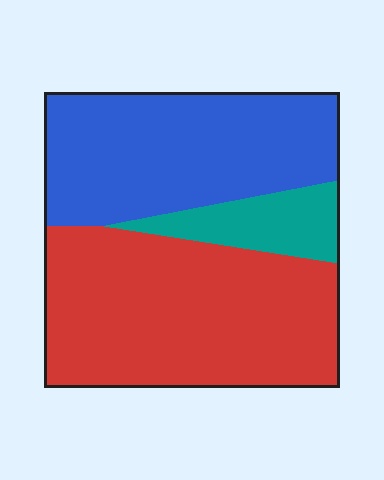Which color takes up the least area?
Teal, at roughly 10%.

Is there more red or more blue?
Red.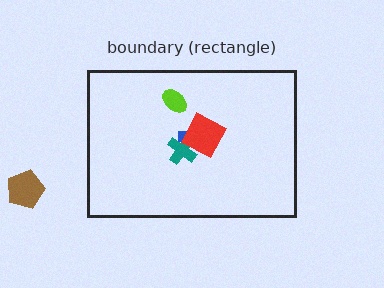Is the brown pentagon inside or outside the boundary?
Outside.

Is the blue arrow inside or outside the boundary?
Inside.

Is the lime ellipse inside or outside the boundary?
Inside.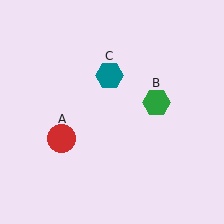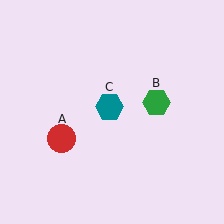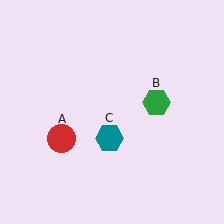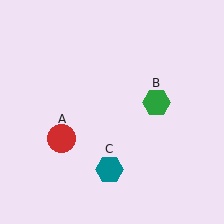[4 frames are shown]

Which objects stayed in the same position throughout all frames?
Red circle (object A) and green hexagon (object B) remained stationary.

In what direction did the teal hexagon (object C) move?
The teal hexagon (object C) moved down.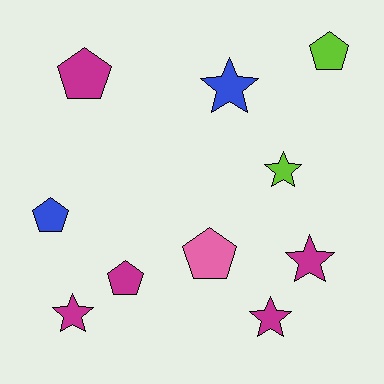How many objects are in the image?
There are 10 objects.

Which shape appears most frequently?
Star, with 5 objects.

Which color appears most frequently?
Magenta, with 5 objects.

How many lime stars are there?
There is 1 lime star.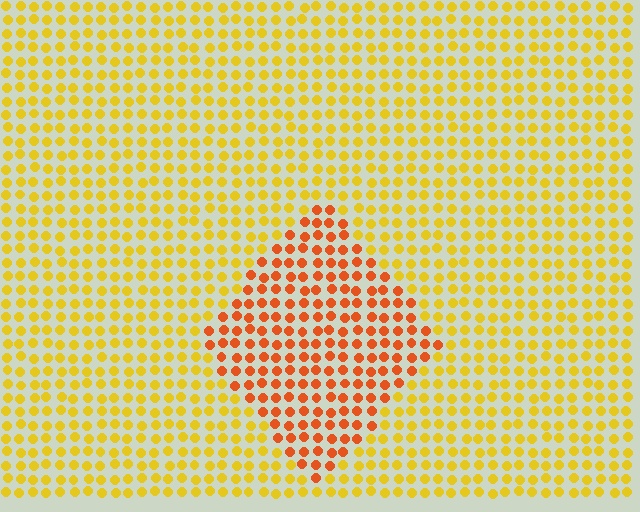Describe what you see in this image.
The image is filled with small yellow elements in a uniform arrangement. A diamond-shaped region is visible where the elements are tinted to a slightly different hue, forming a subtle color boundary.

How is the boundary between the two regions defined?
The boundary is defined purely by a slight shift in hue (about 35 degrees). Spacing, size, and orientation are identical on both sides.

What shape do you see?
I see a diamond.